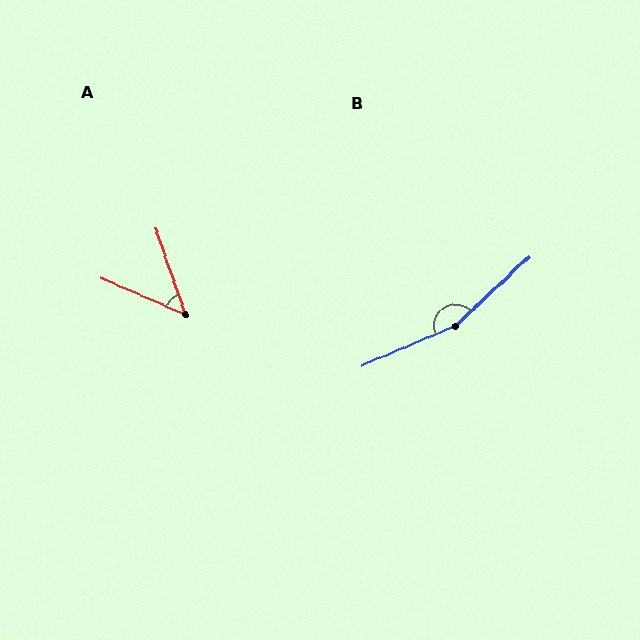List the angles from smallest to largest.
A (48°), B (160°).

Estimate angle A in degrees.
Approximately 48 degrees.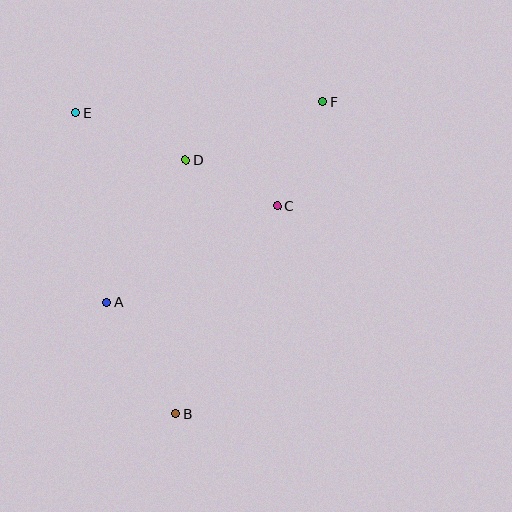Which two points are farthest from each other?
Points B and F are farthest from each other.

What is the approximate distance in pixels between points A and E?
The distance between A and E is approximately 192 pixels.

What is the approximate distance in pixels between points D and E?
The distance between D and E is approximately 120 pixels.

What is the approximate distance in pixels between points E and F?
The distance between E and F is approximately 248 pixels.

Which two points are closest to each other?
Points C and D are closest to each other.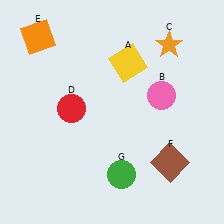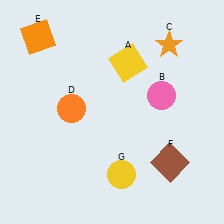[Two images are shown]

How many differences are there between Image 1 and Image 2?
There are 2 differences between the two images.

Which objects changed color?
D changed from red to orange. G changed from green to yellow.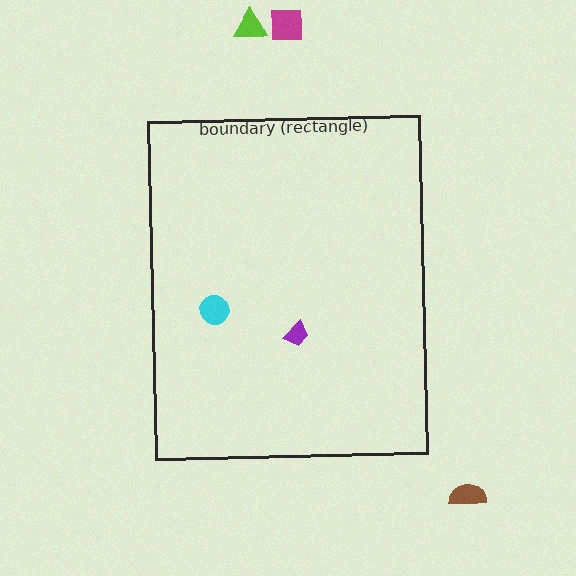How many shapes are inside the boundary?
2 inside, 3 outside.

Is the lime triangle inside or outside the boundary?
Outside.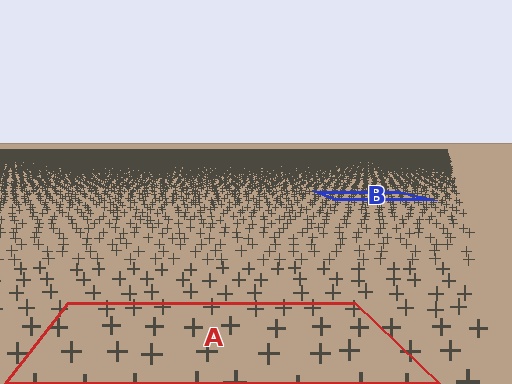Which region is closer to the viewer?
Region A is closer. The texture elements there are larger and more spread out.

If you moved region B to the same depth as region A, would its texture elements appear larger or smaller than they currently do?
They would appear larger. At a closer depth, the same texture elements are projected at a bigger on-screen size.